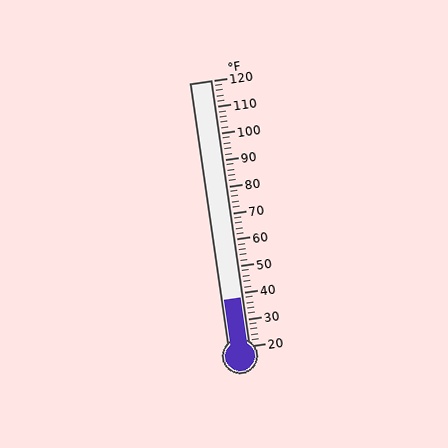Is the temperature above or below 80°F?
The temperature is below 80°F.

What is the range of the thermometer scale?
The thermometer scale ranges from 20°F to 120°F.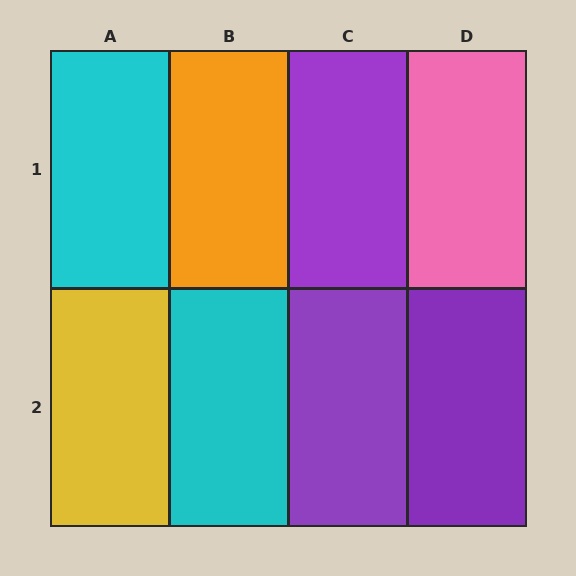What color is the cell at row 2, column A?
Yellow.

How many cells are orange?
1 cell is orange.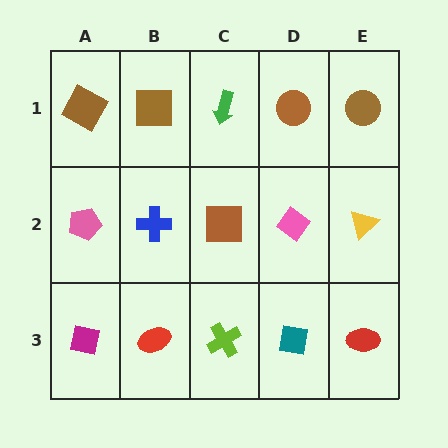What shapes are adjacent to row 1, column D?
A pink diamond (row 2, column D), a green arrow (row 1, column C), a brown circle (row 1, column E).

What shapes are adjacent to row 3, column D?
A pink diamond (row 2, column D), a lime cross (row 3, column C), a red ellipse (row 3, column E).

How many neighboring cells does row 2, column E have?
3.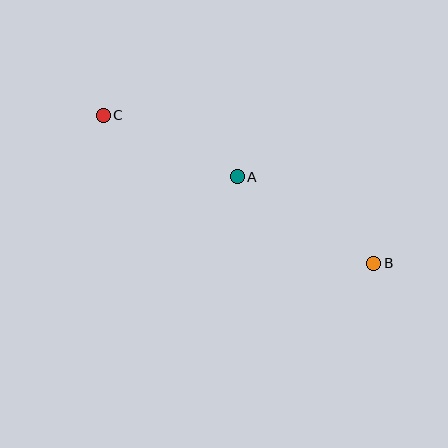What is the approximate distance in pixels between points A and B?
The distance between A and B is approximately 162 pixels.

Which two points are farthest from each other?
Points B and C are farthest from each other.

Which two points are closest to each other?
Points A and C are closest to each other.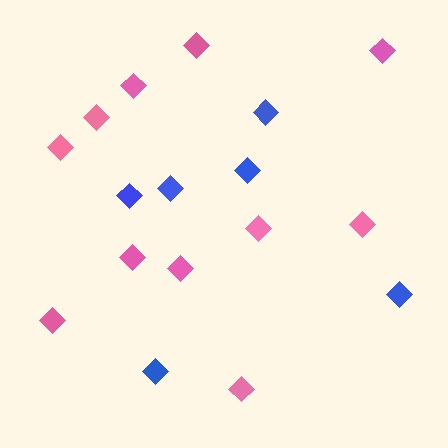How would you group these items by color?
There are 2 groups: one group of pink diamonds (11) and one group of blue diamonds (6).